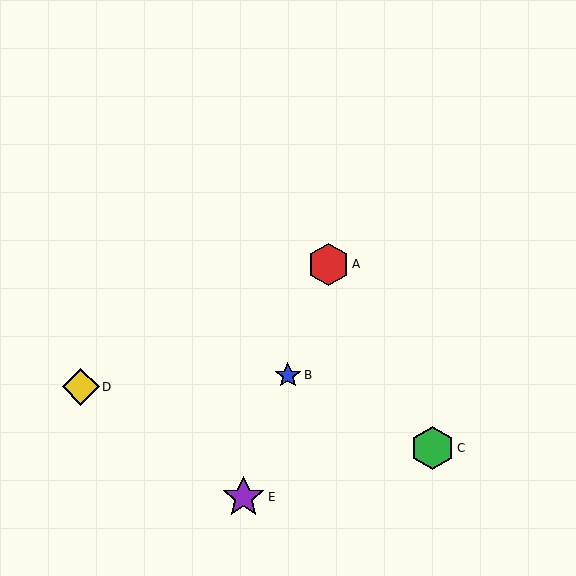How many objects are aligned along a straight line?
3 objects (A, B, E) are aligned along a straight line.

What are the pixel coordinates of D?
Object D is at (81, 387).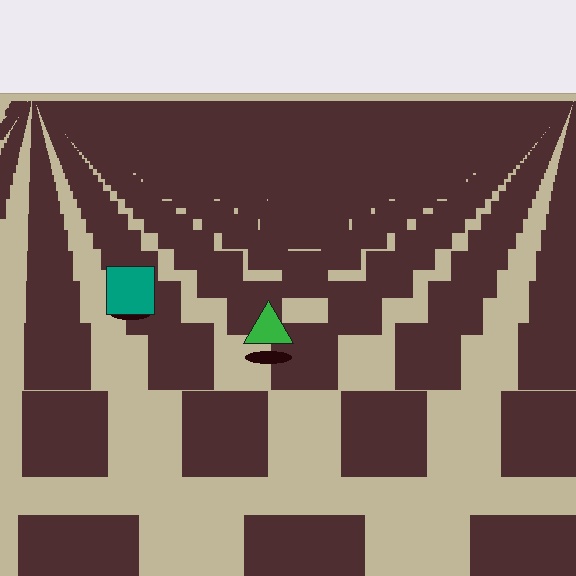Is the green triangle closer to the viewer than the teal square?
Yes. The green triangle is closer — you can tell from the texture gradient: the ground texture is coarser near it.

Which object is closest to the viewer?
The green triangle is closest. The texture marks near it are larger and more spread out.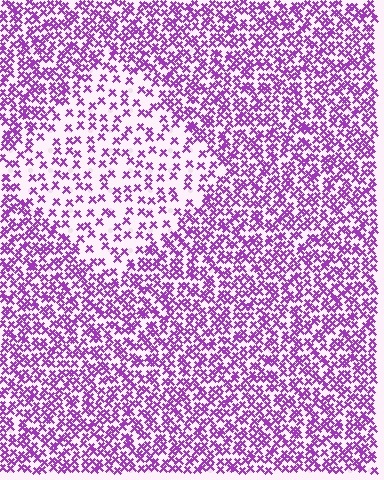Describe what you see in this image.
The image contains small purple elements arranged at two different densities. A diamond-shaped region is visible where the elements are less densely packed than the surrounding area.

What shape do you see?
I see a diamond.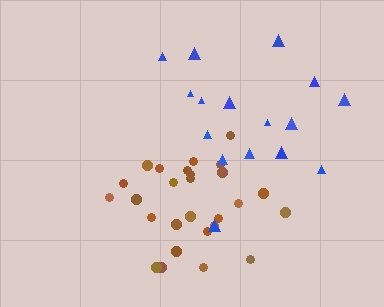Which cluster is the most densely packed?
Brown.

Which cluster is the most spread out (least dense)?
Blue.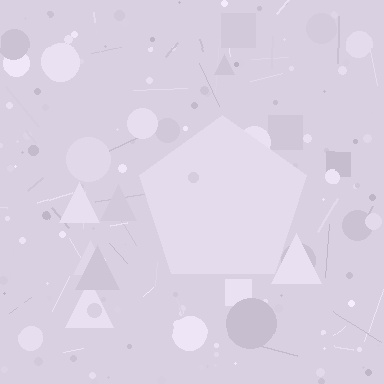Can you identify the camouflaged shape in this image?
The camouflaged shape is a pentagon.